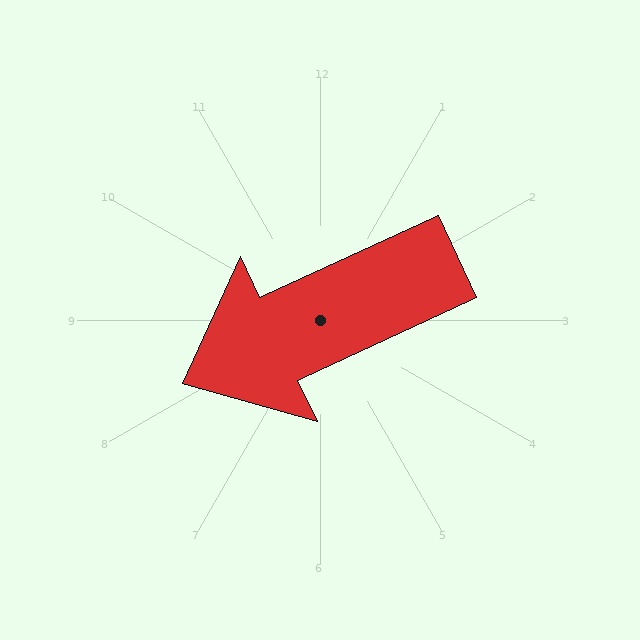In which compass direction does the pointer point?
Southwest.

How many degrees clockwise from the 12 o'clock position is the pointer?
Approximately 245 degrees.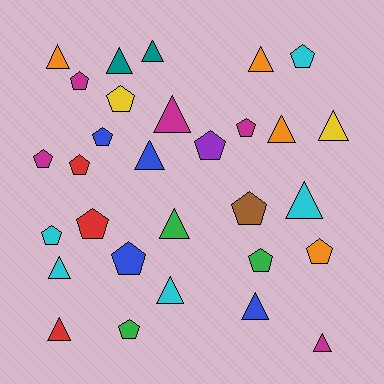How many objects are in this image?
There are 30 objects.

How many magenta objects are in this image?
There are 5 magenta objects.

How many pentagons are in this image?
There are 15 pentagons.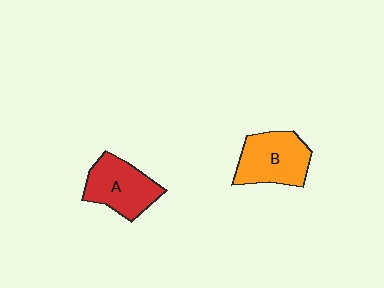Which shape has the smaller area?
Shape A (red).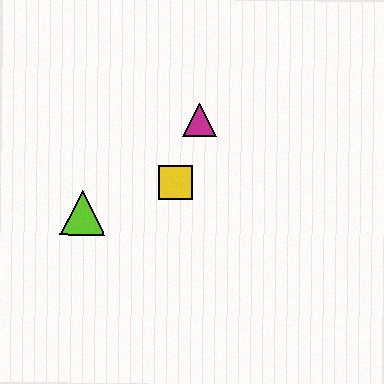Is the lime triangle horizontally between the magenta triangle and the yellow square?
No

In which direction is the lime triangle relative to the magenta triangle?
The lime triangle is to the left of the magenta triangle.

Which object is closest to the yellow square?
The magenta triangle is closest to the yellow square.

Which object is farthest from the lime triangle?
The magenta triangle is farthest from the lime triangle.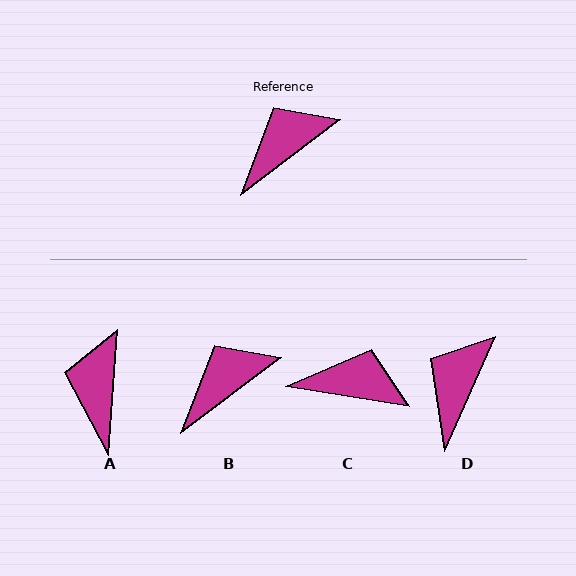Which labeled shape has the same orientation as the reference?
B.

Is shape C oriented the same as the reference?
No, it is off by about 46 degrees.